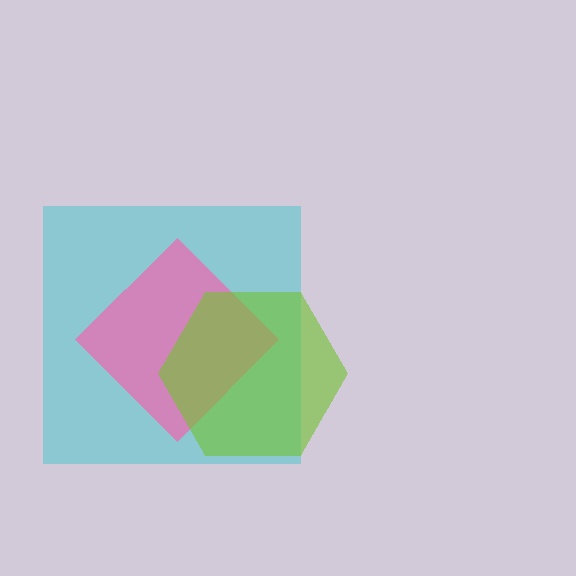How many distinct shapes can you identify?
There are 3 distinct shapes: a cyan square, a pink diamond, a lime hexagon.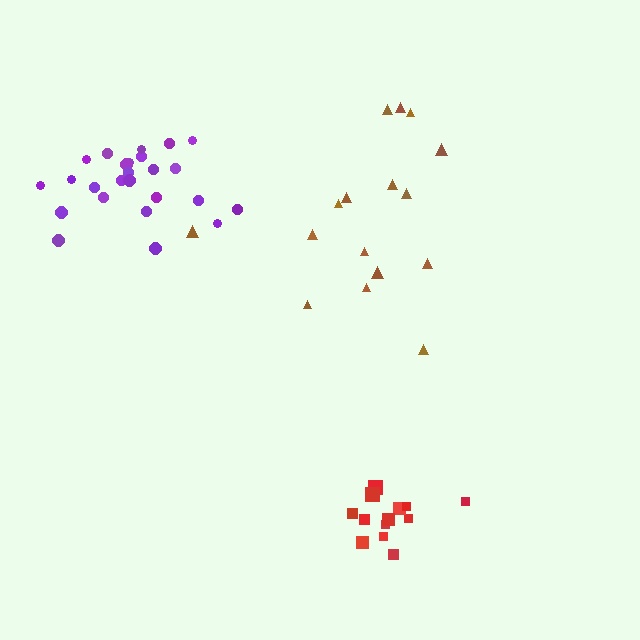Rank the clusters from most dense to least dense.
red, purple, brown.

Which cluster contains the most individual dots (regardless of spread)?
Purple (25).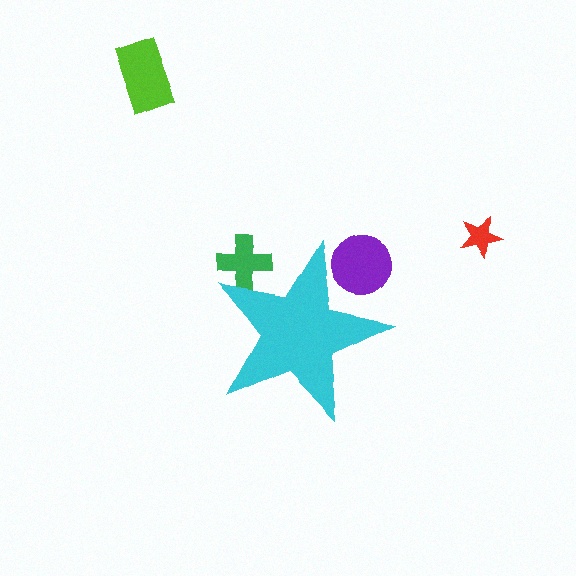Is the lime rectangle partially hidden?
No, the lime rectangle is fully visible.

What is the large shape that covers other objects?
A cyan star.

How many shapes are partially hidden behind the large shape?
2 shapes are partially hidden.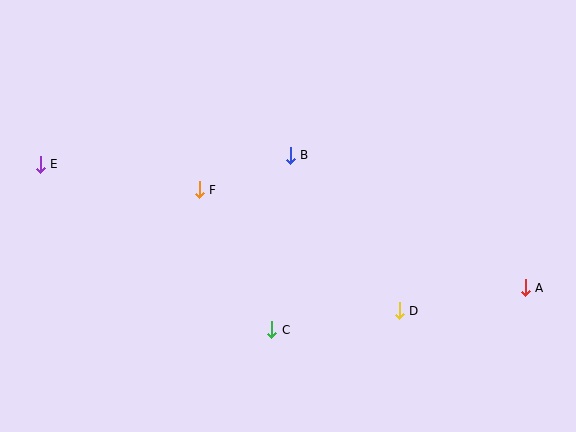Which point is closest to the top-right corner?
Point A is closest to the top-right corner.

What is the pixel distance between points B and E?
The distance between B and E is 250 pixels.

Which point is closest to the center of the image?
Point B at (290, 155) is closest to the center.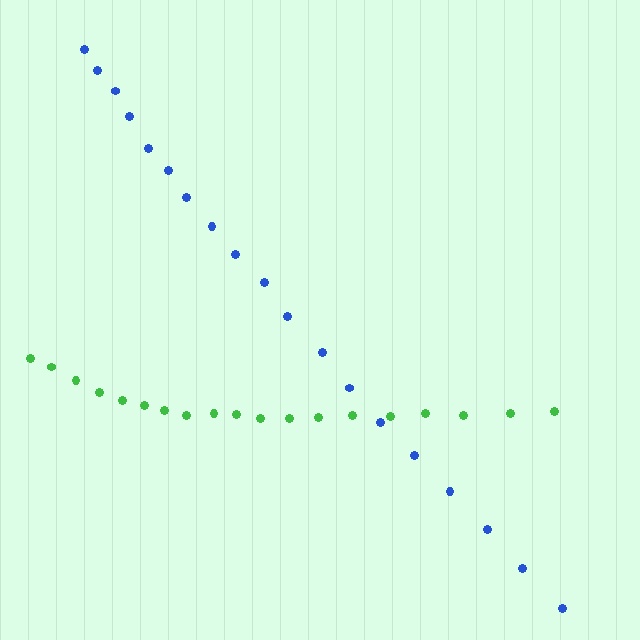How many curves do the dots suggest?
There are 2 distinct paths.